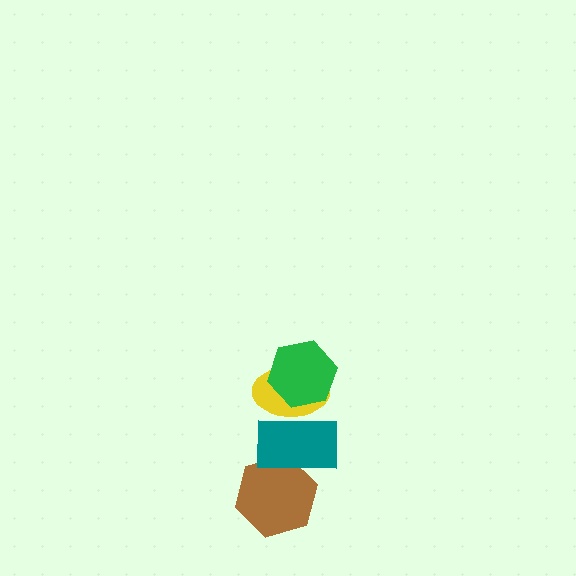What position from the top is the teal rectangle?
The teal rectangle is 3rd from the top.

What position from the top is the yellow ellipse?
The yellow ellipse is 2nd from the top.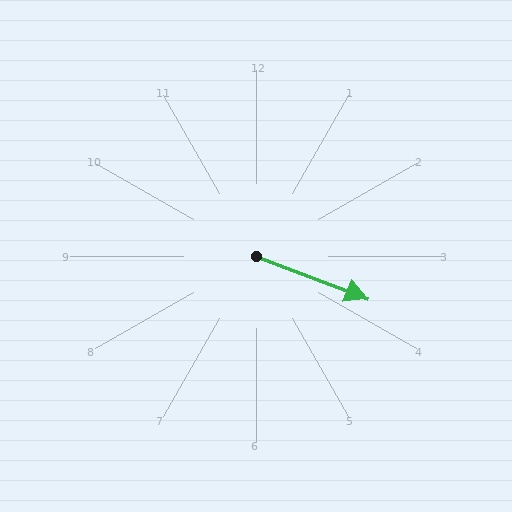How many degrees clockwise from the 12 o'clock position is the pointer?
Approximately 111 degrees.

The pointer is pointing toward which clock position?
Roughly 4 o'clock.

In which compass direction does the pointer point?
East.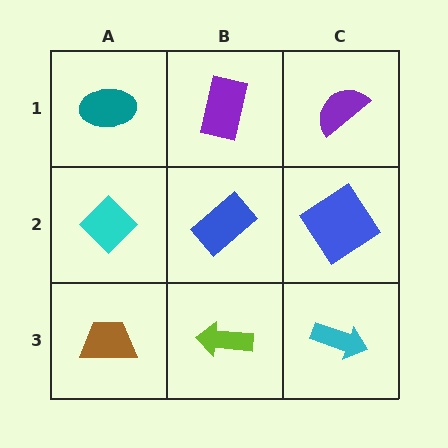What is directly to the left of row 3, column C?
A lime arrow.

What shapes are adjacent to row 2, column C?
A purple semicircle (row 1, column C), a cyan arrow (row 3, column C), a blue rectangle (row 2, column B).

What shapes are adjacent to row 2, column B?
A purple rectangle (row 1, column B), a lime arrow (row 3, column B), a cyan diamond (row 2, column A), a blue diamond (row 2, column C).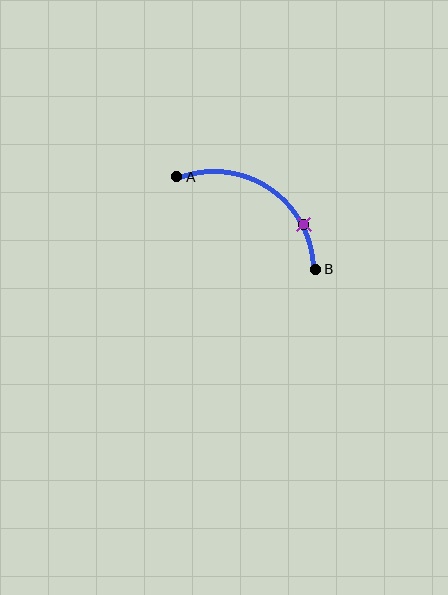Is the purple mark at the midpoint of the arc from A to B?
No. The purple mark lies on the arc but is closer to endpoint B. The arc midpoint would be at the point on the curve equidistant along the arc from both A and B.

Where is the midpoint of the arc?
The arc midpoint is the point on the curve farthest from the straight line joining A and B. It sits above that line.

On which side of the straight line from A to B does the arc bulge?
The arc bulges above the straight line connecting A and B.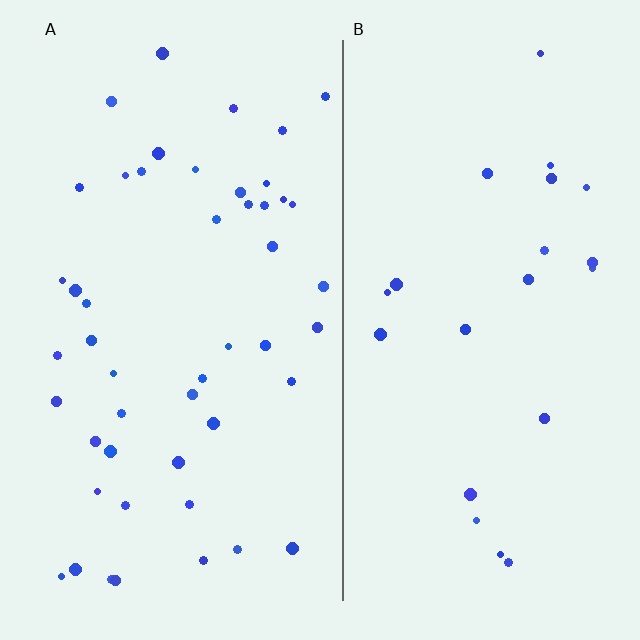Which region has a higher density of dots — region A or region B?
A (the left).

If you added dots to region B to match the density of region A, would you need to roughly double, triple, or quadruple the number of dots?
Approximately double.